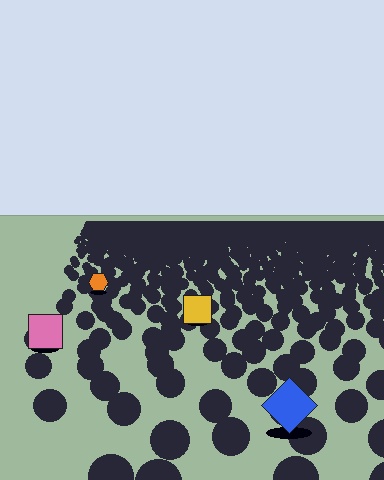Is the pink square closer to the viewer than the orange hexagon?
Yes. The pink square is closer — you can tell from the texture gradient: the ground texture is coarser near it.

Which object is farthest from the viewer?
The orange hexagon is farthest from the viewer. It appears smaller and the ground texture around it is denser.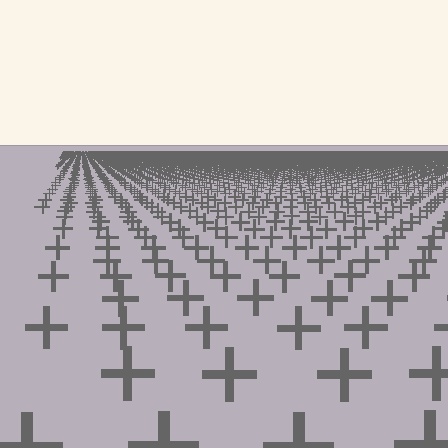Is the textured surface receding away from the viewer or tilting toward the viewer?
The surface is receding away from the viewer. Texture elements get smaller and denser toward the top.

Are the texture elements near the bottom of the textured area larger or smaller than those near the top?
Larger. Near the bottom, elements are closer to the viewer and appear at a bigger on-screen size.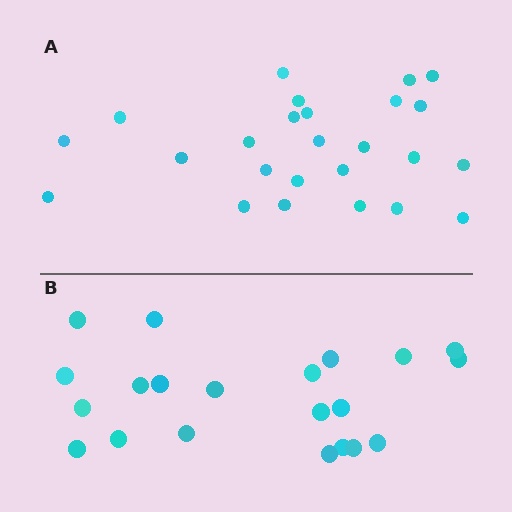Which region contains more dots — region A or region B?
Region A (the top region) has more dots.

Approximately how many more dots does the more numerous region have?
Region A has about 4 more dots than region B.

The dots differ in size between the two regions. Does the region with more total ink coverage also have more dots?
No. Region B has more total ink coverage because its dots are larger, but region A actually contains more individual dots. Total area can be misleading — the number of items is what matters here.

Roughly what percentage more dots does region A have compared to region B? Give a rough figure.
About 20% more.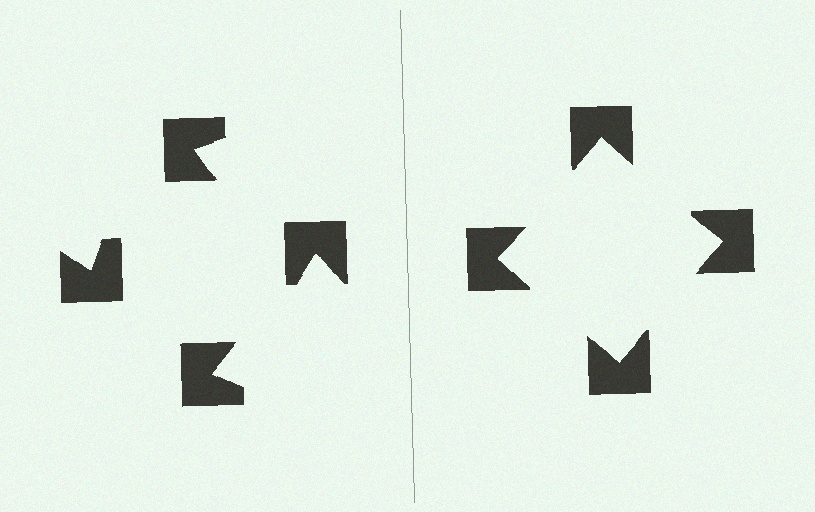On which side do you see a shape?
An illusory square appears on the right side. On the left side the wedge cuts are rotated, so no coherent shape forms.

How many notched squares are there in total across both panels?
8 — 4 on each side.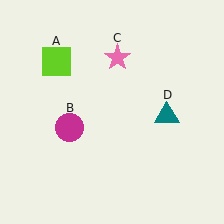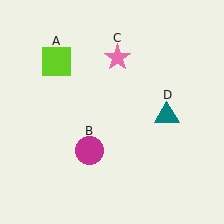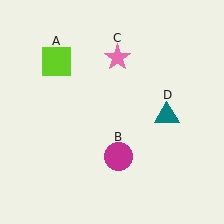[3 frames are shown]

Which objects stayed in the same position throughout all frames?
Lime square (object A) and pink star (object C) and teal triangle (object D) remained stationary.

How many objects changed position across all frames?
1 object changed position: magenta circle (object B).